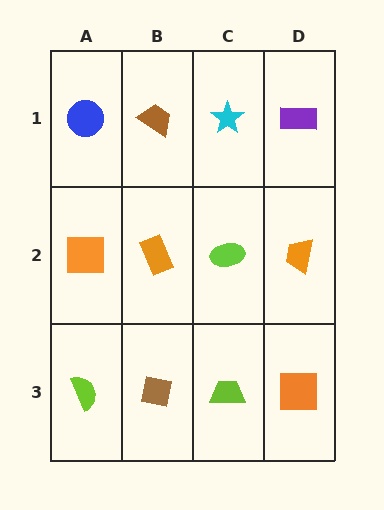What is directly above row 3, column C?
A lime ellipse.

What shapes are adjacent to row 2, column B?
A brown trapezoid (row 1, column B), a brown square (row 3, column B), an orange square (row 2, column A), a lime ellipse (row 2, column C).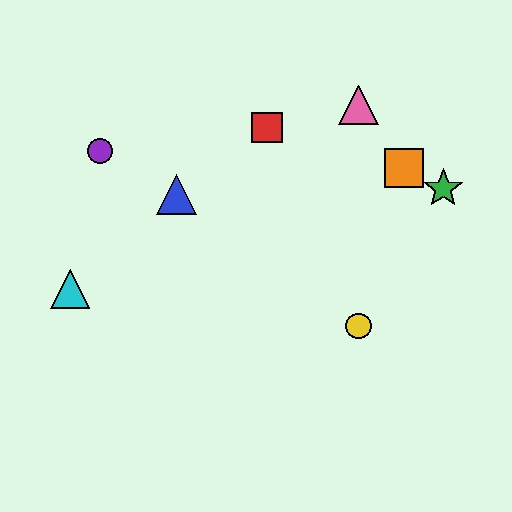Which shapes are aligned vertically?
The yellow circle, the pink triangle are aligned vertically.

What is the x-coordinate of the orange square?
The orange square is at x≈404.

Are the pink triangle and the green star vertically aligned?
No, the pink triangle is at x≈358 and the green star is at x≈443.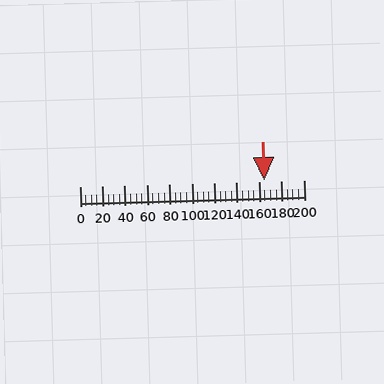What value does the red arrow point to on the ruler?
The red arrow points to approximately 164.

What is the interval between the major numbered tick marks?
The major tick marks are spaced 20 units apart.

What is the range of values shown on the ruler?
The ruler shows values from 0 to 200.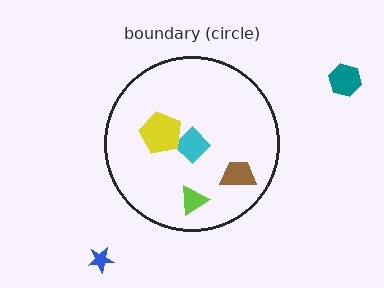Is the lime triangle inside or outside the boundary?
Inside.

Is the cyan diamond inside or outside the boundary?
Inside.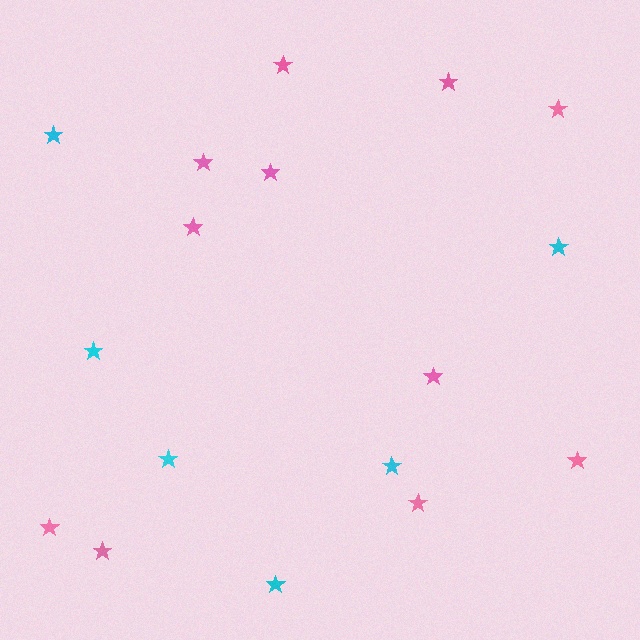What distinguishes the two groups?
There are 2 groups: one group of pink stars (11) and one group of cyan stars (6).